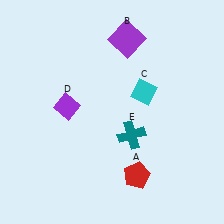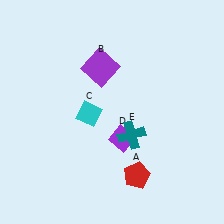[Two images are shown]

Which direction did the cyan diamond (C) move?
The cyan diamond (C) moved left.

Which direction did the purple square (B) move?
The purple square (B) moved down.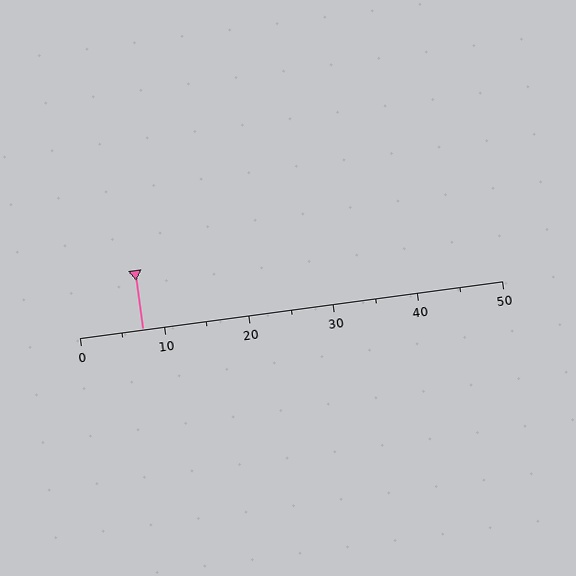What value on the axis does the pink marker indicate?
The marker indicates approximately 7.5.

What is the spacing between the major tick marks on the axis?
The major ticks are spaced 10 apart.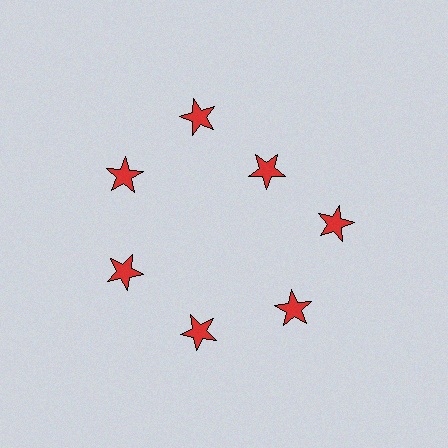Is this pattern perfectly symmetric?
No. The 7 red stars are arranged in a ring, but one element near the 1 o'clock position is pulled inward toward the center, breaking the 7-fold rotational symmetry.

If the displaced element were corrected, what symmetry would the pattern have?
It would have 7-fold rotational symmetry — the pattern would map onto itself every 51 degrees.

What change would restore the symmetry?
The symmetry would be restored by moving it outward, back onto the ring so that all 7 stars sit at equal angles and equal distance from the center.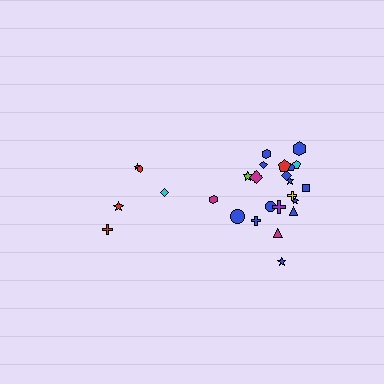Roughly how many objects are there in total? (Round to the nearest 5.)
Roughly 25 objects in total.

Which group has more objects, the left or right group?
The right group.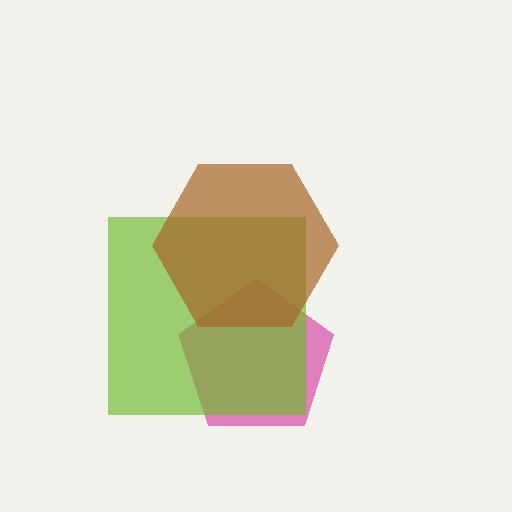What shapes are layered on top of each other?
The layered shapes are: a magenta pentagon, a lime square, a brown hexagon.